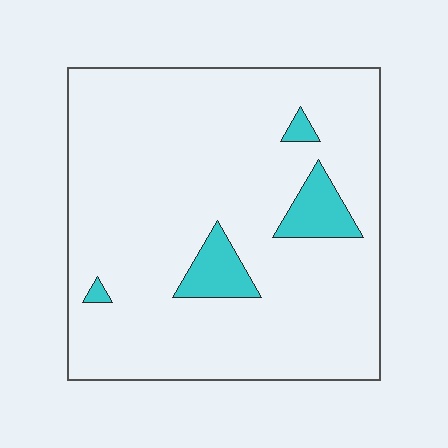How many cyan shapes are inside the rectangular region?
4.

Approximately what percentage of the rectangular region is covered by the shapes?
Approximately 10%.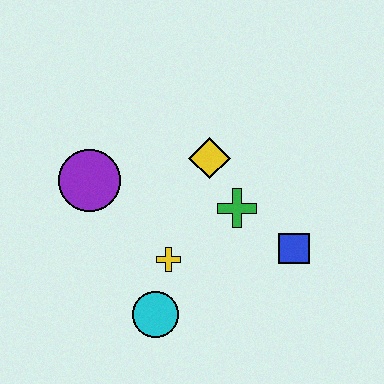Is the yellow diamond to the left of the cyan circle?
No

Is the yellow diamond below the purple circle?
No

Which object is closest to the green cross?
The yellow diamond is closest to the green cross.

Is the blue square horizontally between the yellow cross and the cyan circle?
No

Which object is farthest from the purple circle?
The blue square is farthest from the purple circle.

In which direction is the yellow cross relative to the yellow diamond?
The yellow cross is below the yellow diamond.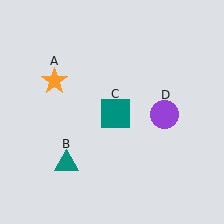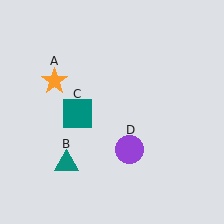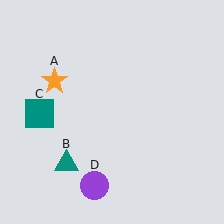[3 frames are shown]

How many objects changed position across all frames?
2 objects changed position: teal square (object C), purple circle (object D).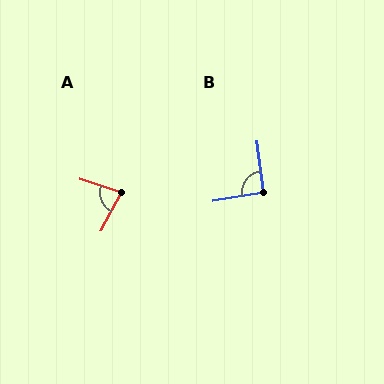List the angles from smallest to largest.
A (80°), B (92°).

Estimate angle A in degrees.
Approximately 80 degrees.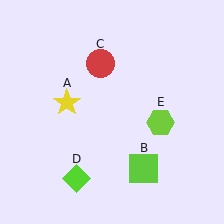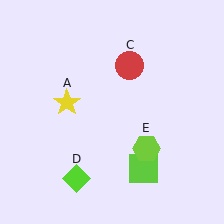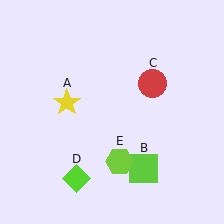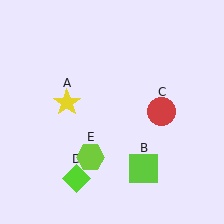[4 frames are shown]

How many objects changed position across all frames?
2 objects changed position: red circle (object C), lime hexagon (object E).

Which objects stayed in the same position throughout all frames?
Yellow star (object A) and lime square (object B) and lime diamond (object D) remained stationary.